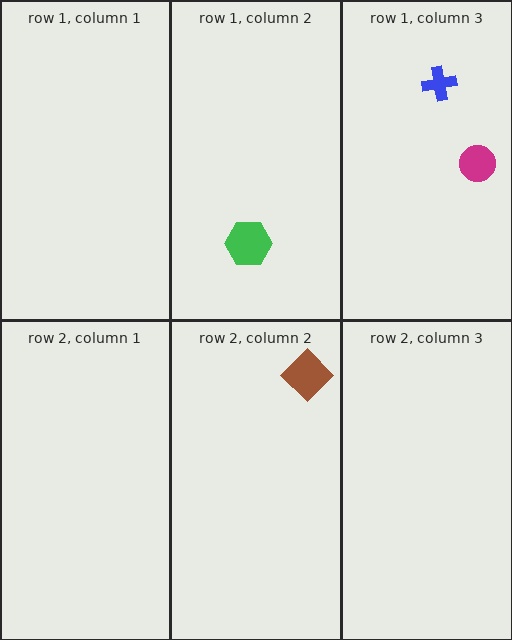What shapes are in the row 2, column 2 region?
The brown diamond.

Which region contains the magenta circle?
The row 1, column 3 region.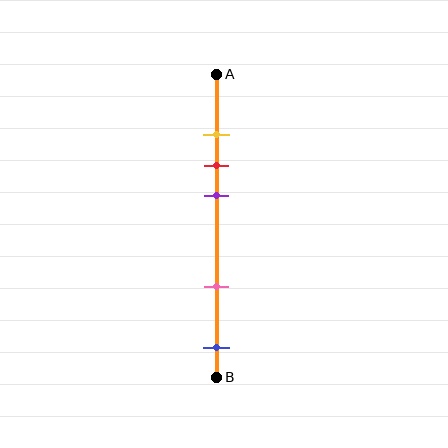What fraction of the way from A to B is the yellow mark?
The yellow mark is approximately 20% (0.2) of the way from A to B.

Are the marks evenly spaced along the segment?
No, the marks are not evenly spaced.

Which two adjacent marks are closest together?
The yellow and red marks are the closest adjacent pair.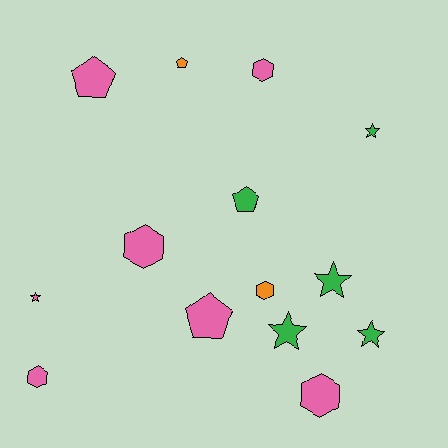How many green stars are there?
There are 4 green stars.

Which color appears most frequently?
Pink, with 7 objects.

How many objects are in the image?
There are 14 objects.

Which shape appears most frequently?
Hexagon, with 5 objects.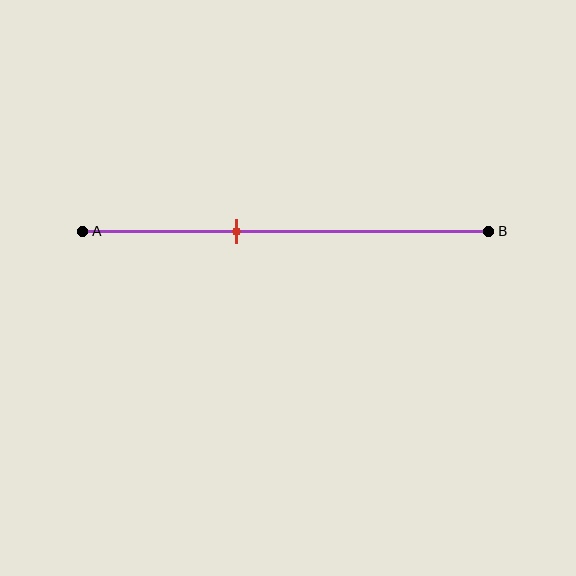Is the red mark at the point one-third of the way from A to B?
No, the mark is at about 40% from A, not at the 33% one-third point.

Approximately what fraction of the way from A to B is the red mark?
The red mark is approximately 40% of the way from A to B.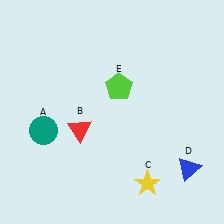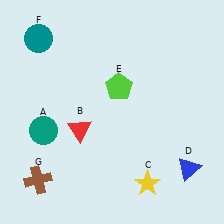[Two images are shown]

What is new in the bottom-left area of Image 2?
A brown cross (G) was added in the bottom-left area of Image 2.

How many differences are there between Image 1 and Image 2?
There are 2 differences between the two images.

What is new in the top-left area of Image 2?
A teal circle (F) was added in the top-left area of Image 2.